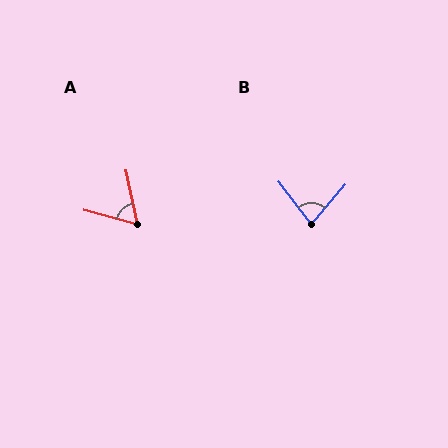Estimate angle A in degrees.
Approximately 62 degrees.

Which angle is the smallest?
A, at approximately 62 degrees.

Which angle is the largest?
B, at approximately 78 degrees.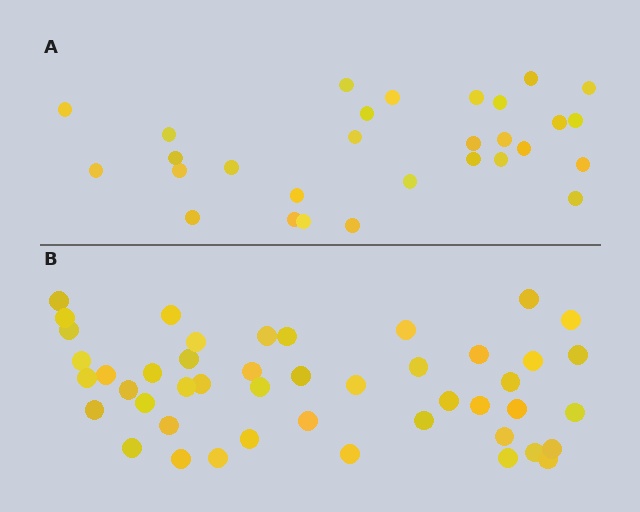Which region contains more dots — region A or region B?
Region B (the bottom region) has more dots.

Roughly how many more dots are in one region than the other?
Region B has approximately 15 more dots than region A.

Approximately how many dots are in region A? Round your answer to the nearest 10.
About 30 dots. (The exact count is 29, which rounds to 30.)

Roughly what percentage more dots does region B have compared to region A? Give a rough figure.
About 60% more.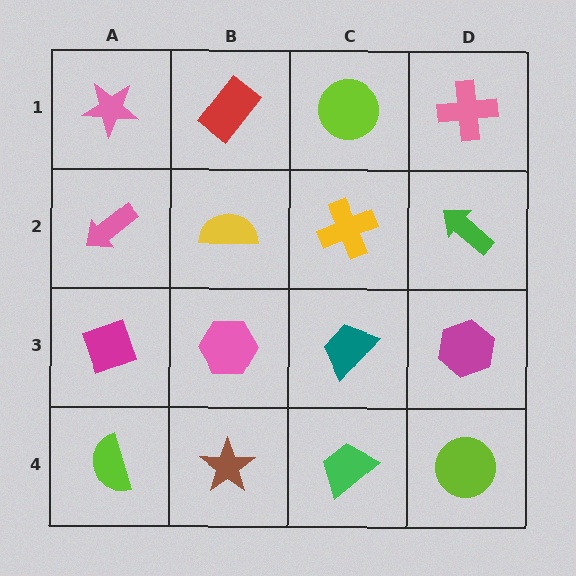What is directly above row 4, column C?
A teal trapezoid.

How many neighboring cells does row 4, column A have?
2.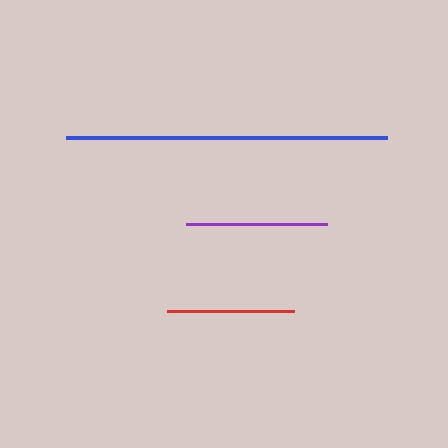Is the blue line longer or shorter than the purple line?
The blue line is longer than the purple line.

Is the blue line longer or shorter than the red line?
The blue line is longer than the red line.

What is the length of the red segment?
The red segment is approximately 128 pixels long.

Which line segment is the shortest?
The red line is the shortest at approximately 128 pixels.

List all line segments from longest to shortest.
From longest to shortest: blue, purple, red.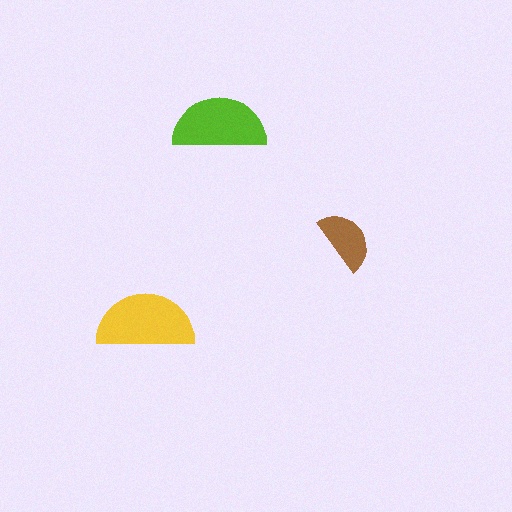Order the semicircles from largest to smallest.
the yellow one, the lime one, the brown one.